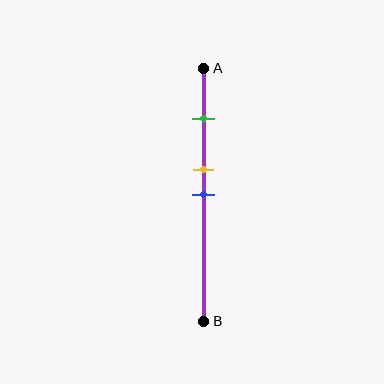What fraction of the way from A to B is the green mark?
The green mark is approximately 20% (0.2) of the way from A to B.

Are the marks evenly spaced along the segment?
No, the marks are not evenly spaced.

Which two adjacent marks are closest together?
The yellow and blue marks are the closest adjacent pair.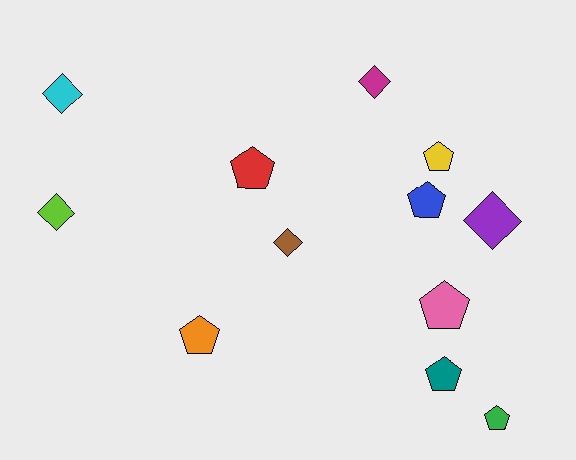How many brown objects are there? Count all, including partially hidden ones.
There is 1 brown object.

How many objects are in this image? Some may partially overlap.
There are 12 objects.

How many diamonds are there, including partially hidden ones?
There are 5 diamonds.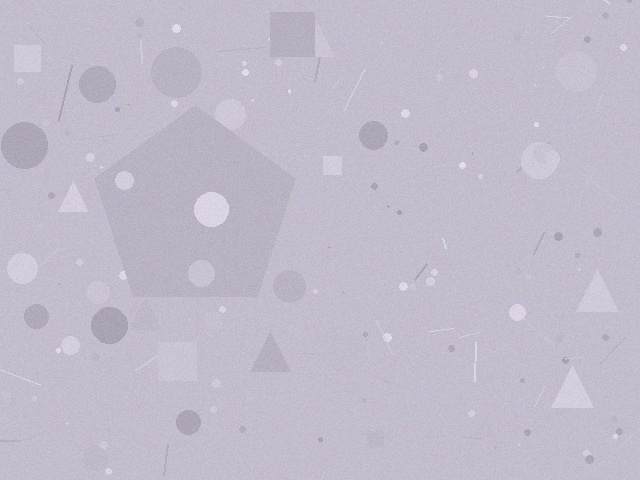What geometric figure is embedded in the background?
A pentagon is embedded in the background.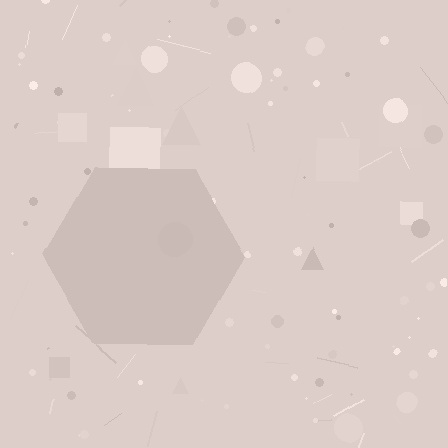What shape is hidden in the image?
A hexagon is hidden in the image.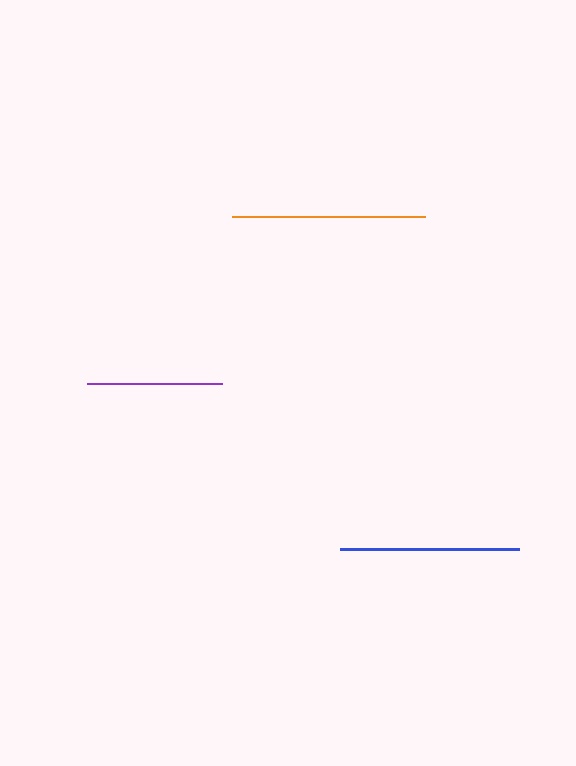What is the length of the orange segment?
The orange segment is approximately 193 pixels long.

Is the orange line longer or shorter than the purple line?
The orange line is longer than the purple line.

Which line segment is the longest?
The orange line is the longest at approximately 193 pixels.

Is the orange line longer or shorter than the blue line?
The orange line is longer than the blue line.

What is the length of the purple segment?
The purple segment is approximately 135 pixels long.